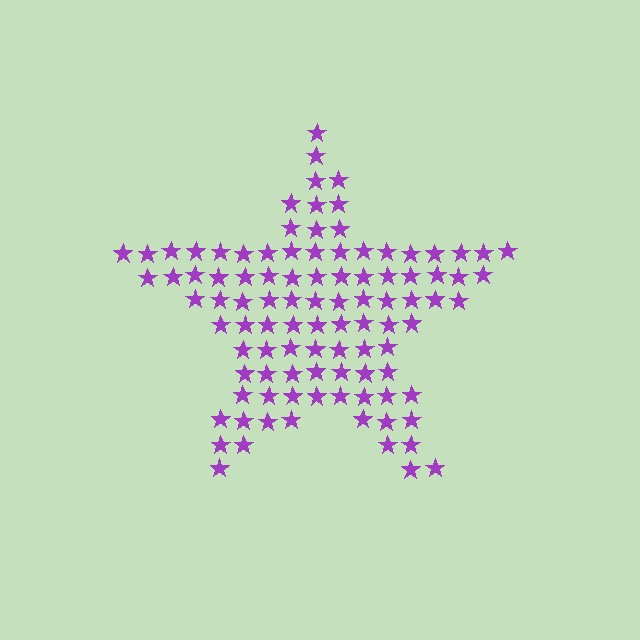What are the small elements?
The small elements are stars.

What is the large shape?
The large shape is a star.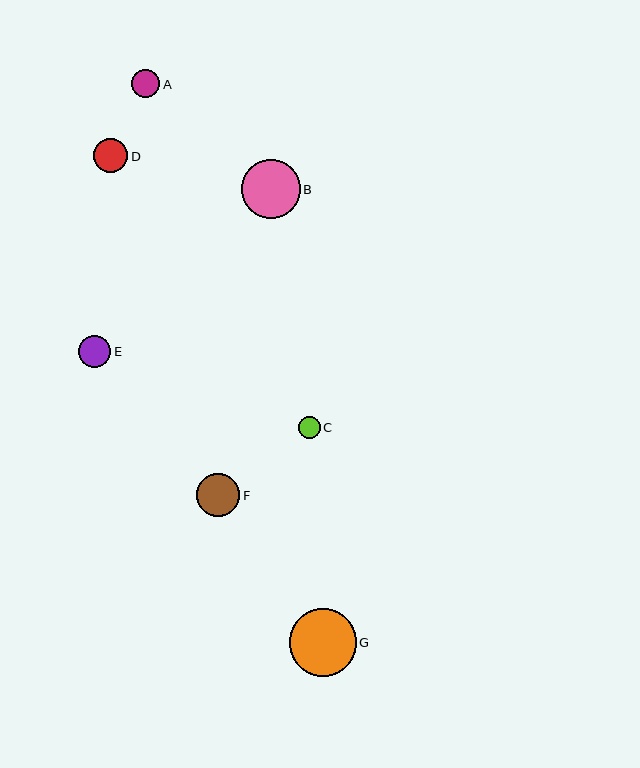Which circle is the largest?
Circle G is the largest with a size of approximately 67 pixels.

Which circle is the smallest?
Circle C is the smallest with a size of approximately 22 pixels.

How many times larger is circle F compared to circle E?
Circle F is approximately 1.3 times the size of circle E.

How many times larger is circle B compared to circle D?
Circle B is approximately 1.7 times the size of circle D.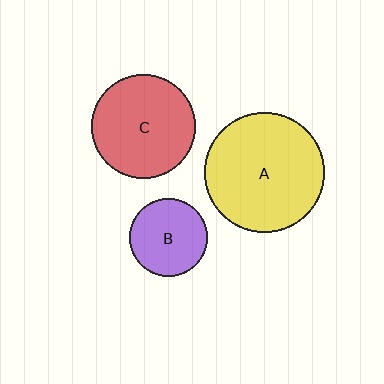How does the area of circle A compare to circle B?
Approximately 2.4 times.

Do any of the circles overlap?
No, none of the circles overlap.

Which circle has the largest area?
Circle A (yellow).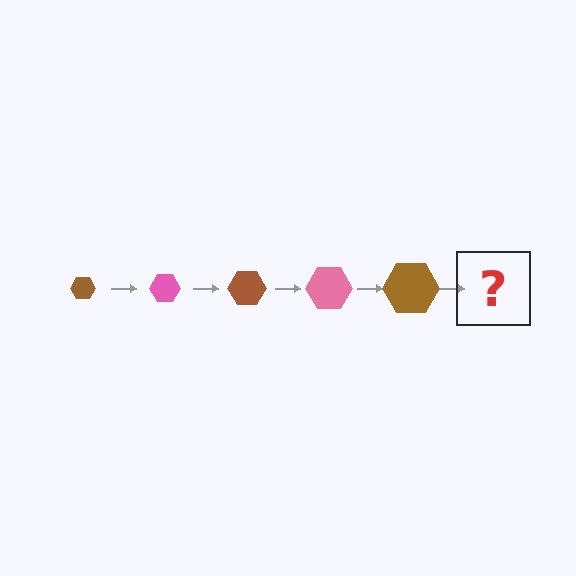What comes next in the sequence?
The next element should be a pink hexagon, larger than the previous one.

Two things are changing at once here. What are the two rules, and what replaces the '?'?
The two rules are that the hexagon grows larger each step and the color cycles through brown and pink. The '?' should be a pink hexagon, larger than the previous one.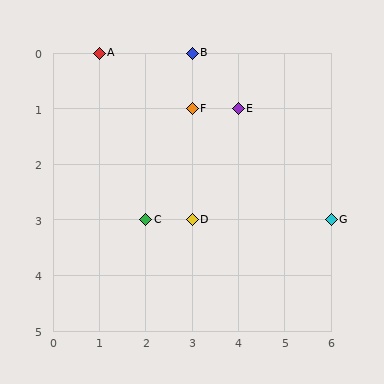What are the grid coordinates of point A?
Point A is at grid coordinates (1, 0).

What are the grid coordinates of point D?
Point D is at grid coordinates (3, 3).